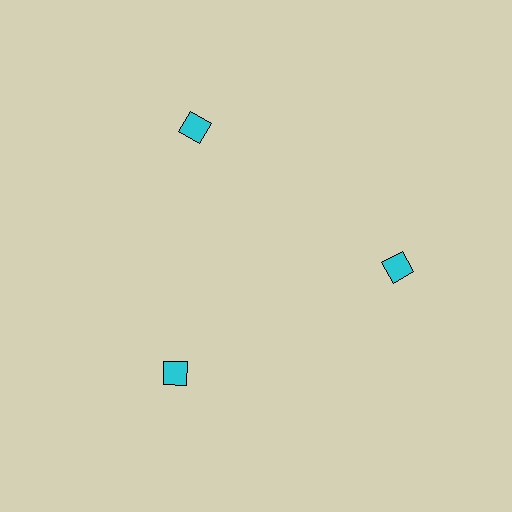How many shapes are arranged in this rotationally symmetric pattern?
There are 3 shapes, arranged in 3 groups of 1.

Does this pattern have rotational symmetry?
Yes, this pattern has 3-fold rotational symmetry. It looks the same after rotating 120 degrees around the center.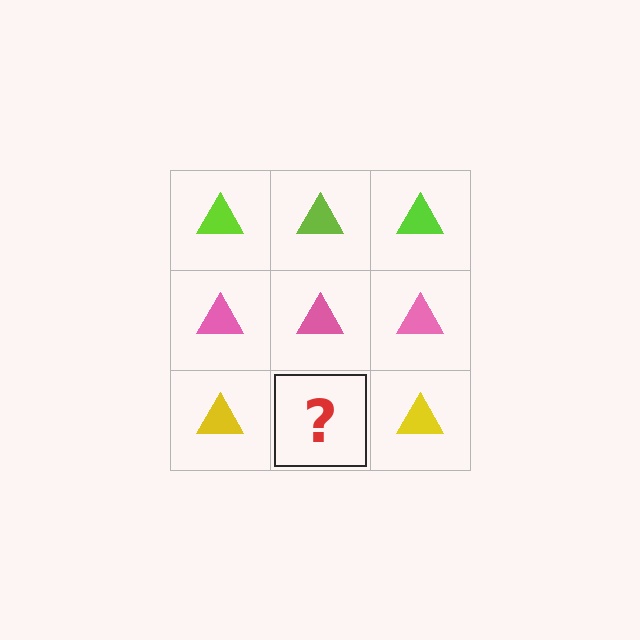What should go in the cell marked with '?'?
The missing cell should contain a yellow triangle.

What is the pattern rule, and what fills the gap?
The rule is that each row has a consistent color. The gap should be filled with a yellow triangle.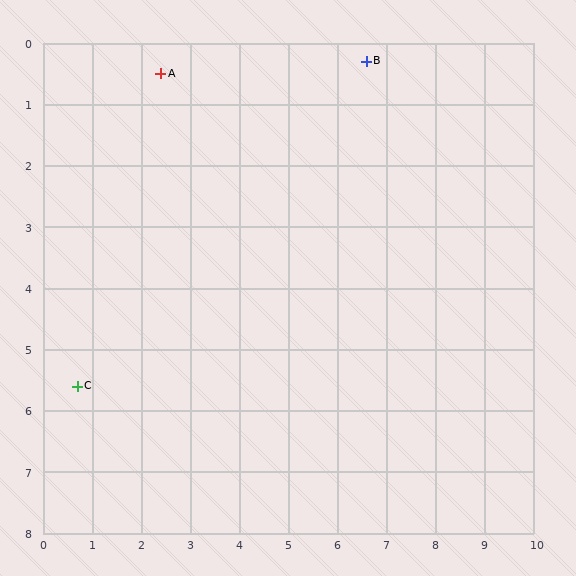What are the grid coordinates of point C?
Point C is at approximately (0.7, 5.6).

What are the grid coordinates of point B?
Point B is at approximately (6.6, 0.3).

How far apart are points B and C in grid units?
Points B and C are about 7.9 grid units apart.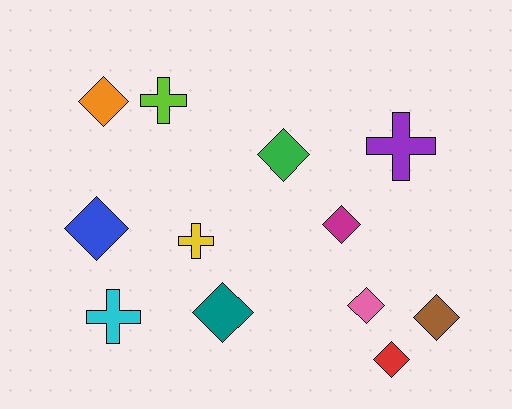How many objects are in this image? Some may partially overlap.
There are 12 objects.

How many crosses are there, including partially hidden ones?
There are 4 crosses.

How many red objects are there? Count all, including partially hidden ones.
There is 1 red object.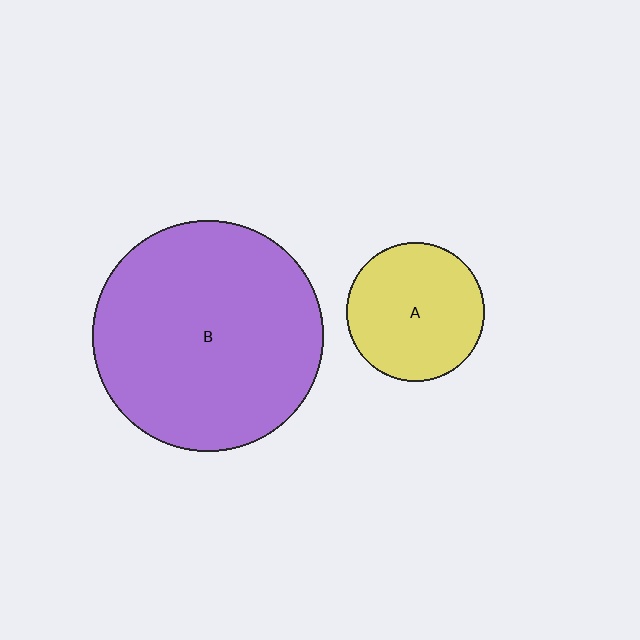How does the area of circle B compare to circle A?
Approximately 2.8 times.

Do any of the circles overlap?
No, none of the circles overlap.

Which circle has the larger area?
Circle B (purple).